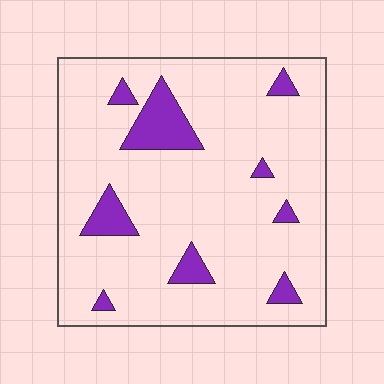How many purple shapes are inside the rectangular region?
9.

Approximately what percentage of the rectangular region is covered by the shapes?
Approximately 10%.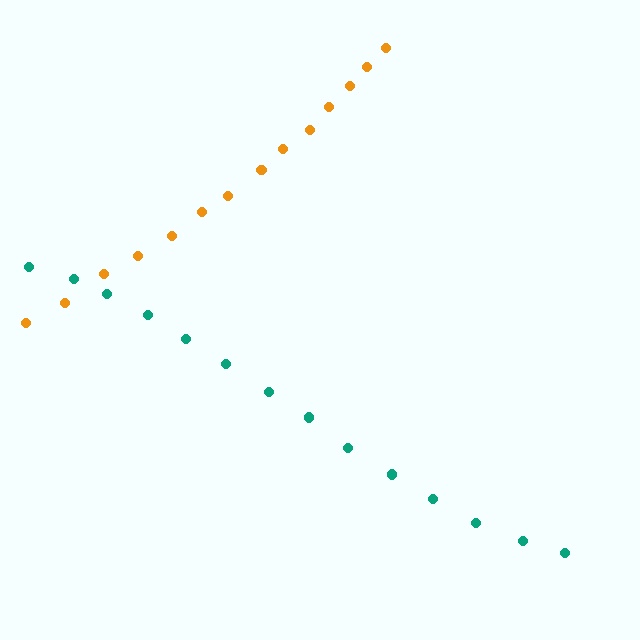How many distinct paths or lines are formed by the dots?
There are 2 distinct paths.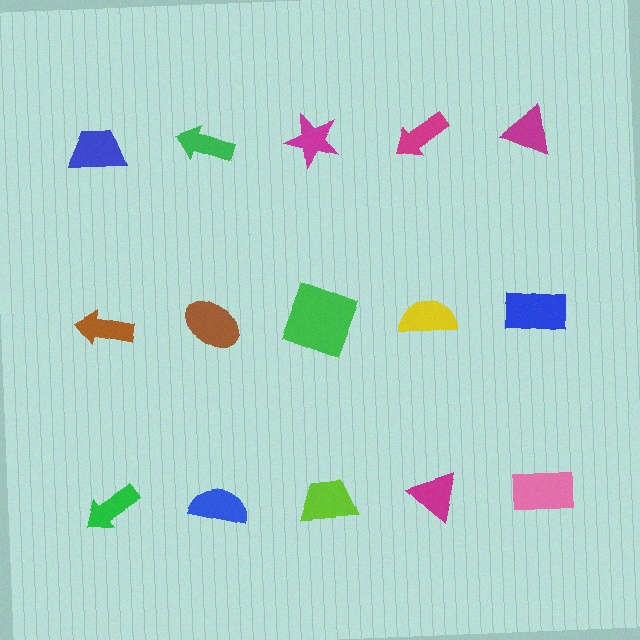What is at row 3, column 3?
A lime trapezoid.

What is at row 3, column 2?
A blue semicircle.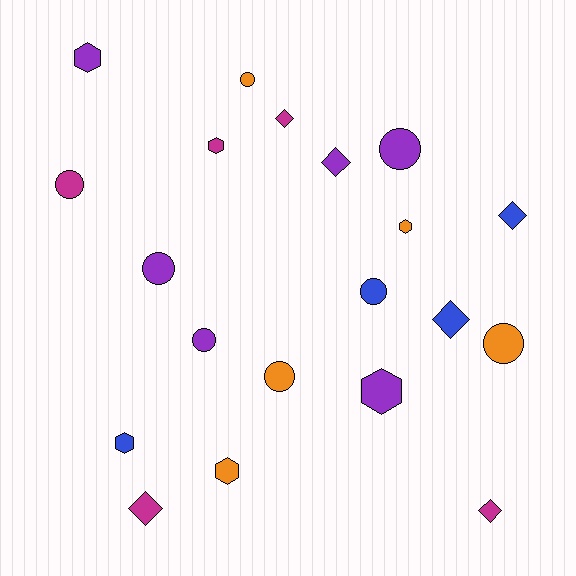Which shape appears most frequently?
Circle, with 8 objects.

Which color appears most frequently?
Purple, with 6 objects.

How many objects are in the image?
There are 20 objects.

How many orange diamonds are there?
There are no orange diamonds.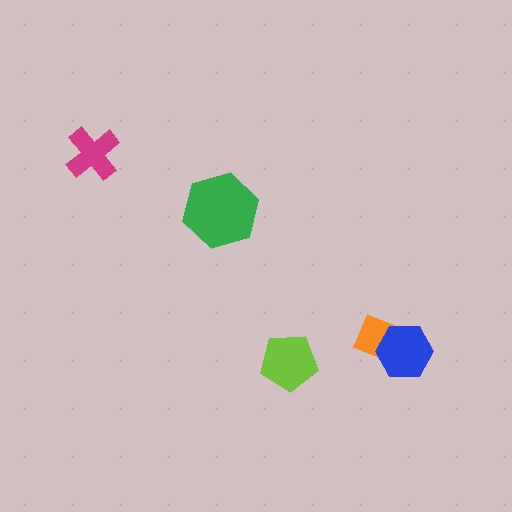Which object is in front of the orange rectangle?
The blue hexagon is in front of the orange rectangle.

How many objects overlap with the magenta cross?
0 objects overlap with the magenta cross.